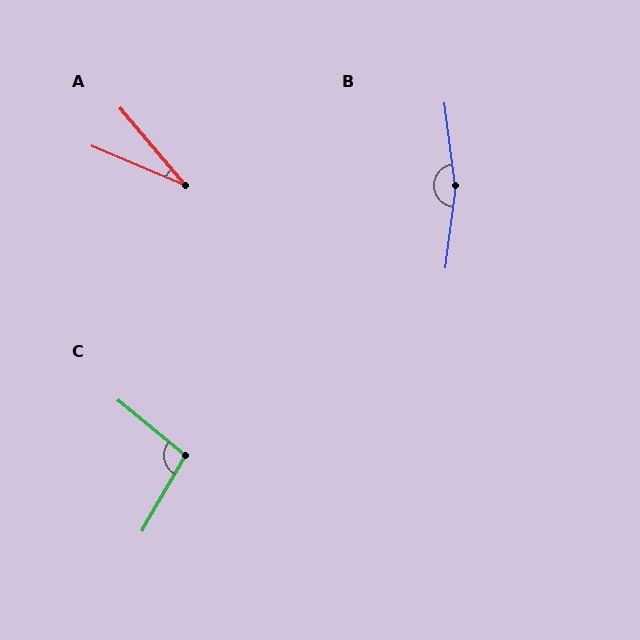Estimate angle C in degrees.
Approximately 100 degrees.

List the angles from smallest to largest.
A (27°), C (100°), B (166°).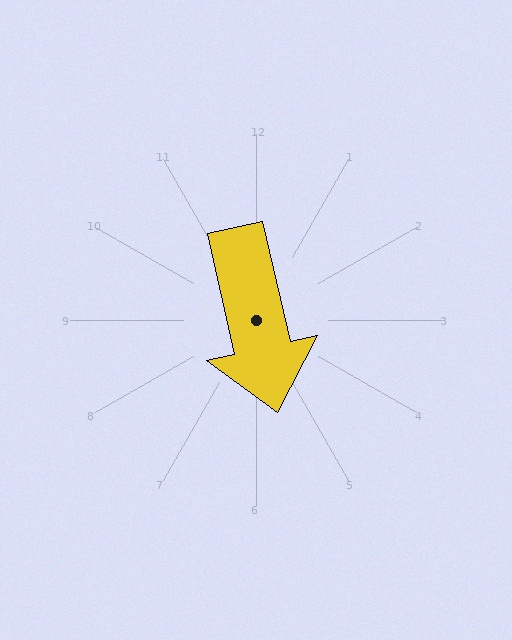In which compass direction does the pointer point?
South.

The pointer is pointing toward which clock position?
Roughly 6 o'clock.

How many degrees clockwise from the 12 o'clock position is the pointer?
Approximately 167 degrees.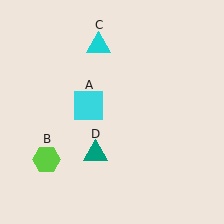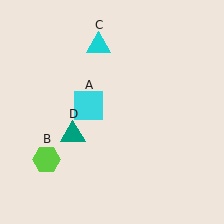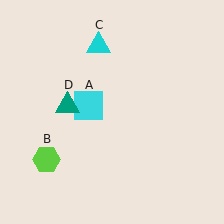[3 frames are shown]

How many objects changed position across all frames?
1 object changed position: teal triangle (object D).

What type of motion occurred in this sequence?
The teal triangle (object D) rotated clockwise around the center of the scene.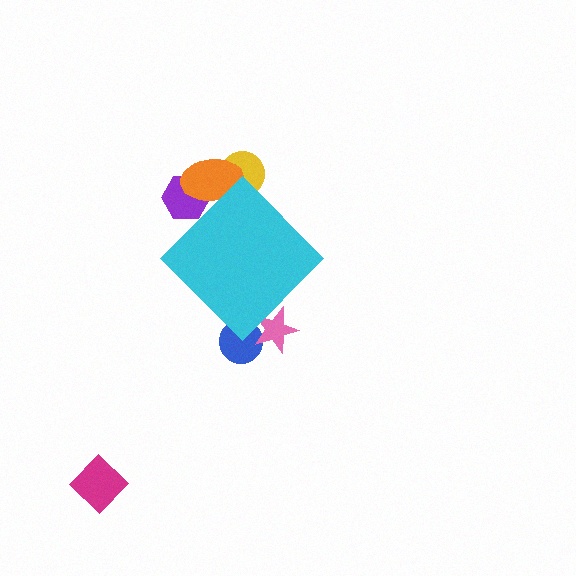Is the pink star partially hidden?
Yes, the pink star is partially hidden behind the cyan diamond.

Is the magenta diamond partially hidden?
No, the magenta diamond is fully visible.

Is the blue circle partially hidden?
Yes, the blue circle is partially hidden behind the cyan diamond.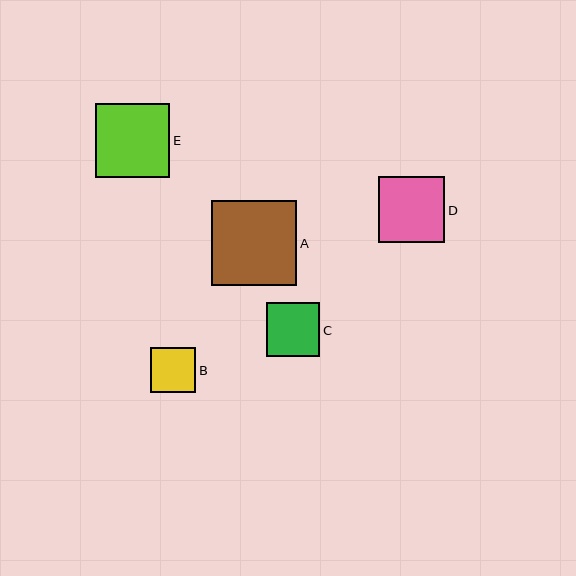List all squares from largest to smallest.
From largest to smallest: A, E, D, C, B.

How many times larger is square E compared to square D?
Square E is approximately 1.1 times the size of square D.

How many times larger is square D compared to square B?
Square D is approximately 1.5 times the size of square B.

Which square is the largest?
Square A is the largest with a size of approximately 85 pixels.